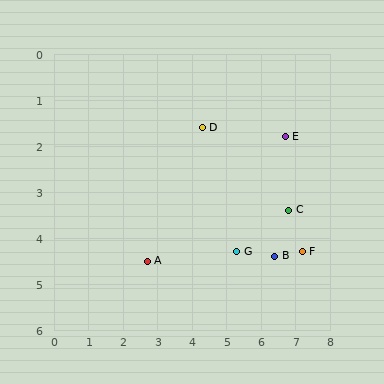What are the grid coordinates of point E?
Point E is at approximately (6.7, 1.8).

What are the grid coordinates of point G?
Point G is at approximately (5.3, 4.3).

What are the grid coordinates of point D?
Point D is at approximately (4.3, 1.6).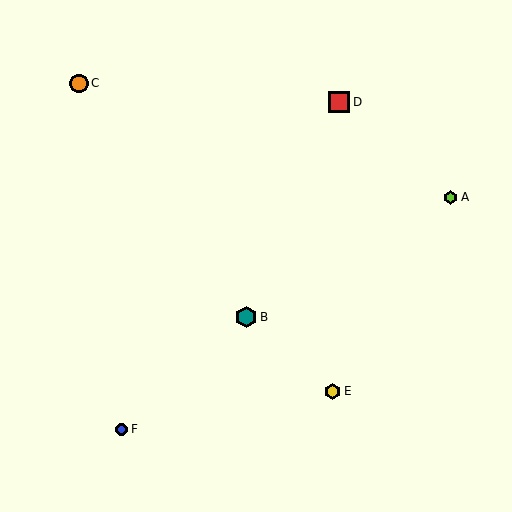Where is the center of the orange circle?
The center of the orange circle is at (79, 83).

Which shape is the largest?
The teal hexagon (labeled B) is the largest.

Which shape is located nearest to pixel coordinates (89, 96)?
The orange circle (labeled C) at (79, 83) is nearest to that location.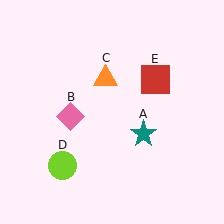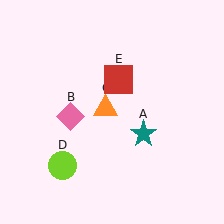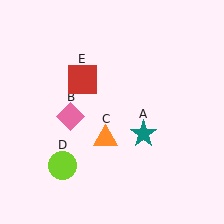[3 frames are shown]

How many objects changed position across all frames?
2 objects changed position: orange triangle (object C), red square (object E).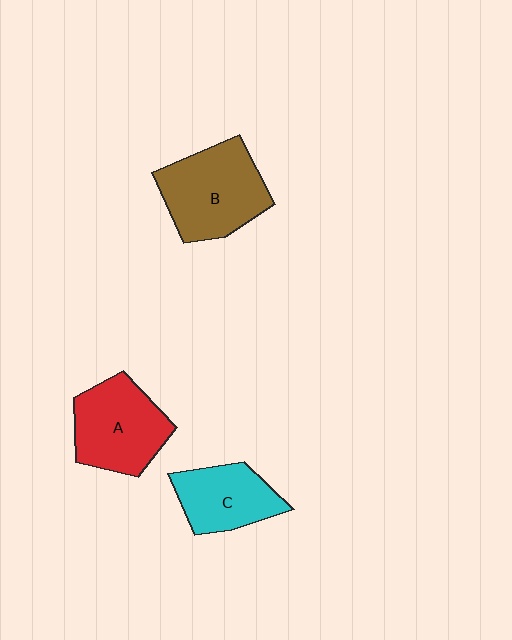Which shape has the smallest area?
Shape C (cyan).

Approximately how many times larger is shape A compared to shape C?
Approximately 1.3 times.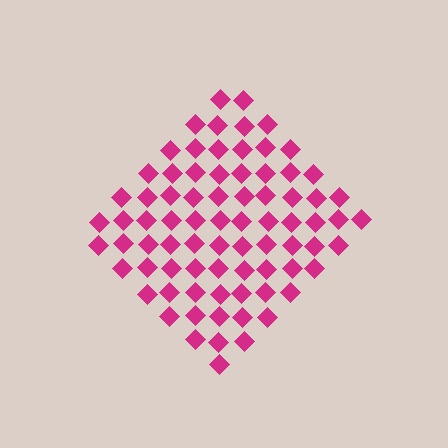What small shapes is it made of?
It is made of small diamonds.